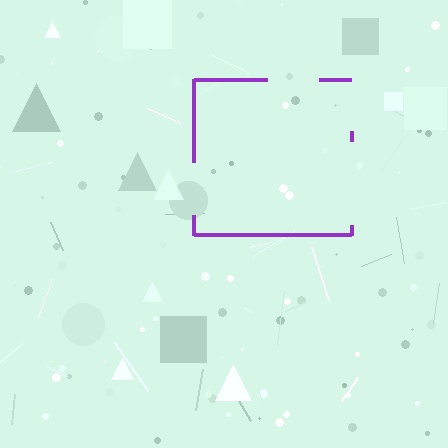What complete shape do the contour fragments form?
The contour fragments form a square.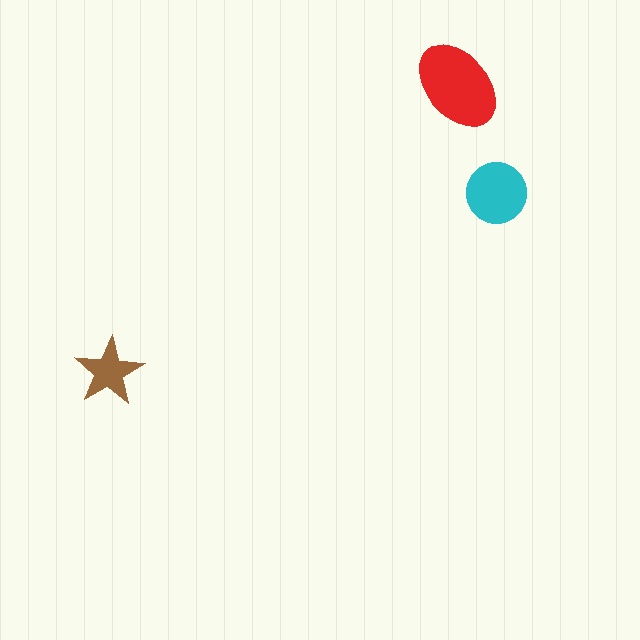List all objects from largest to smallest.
The red ellipse, the cyan circle, the brown star.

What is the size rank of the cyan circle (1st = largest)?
2nd.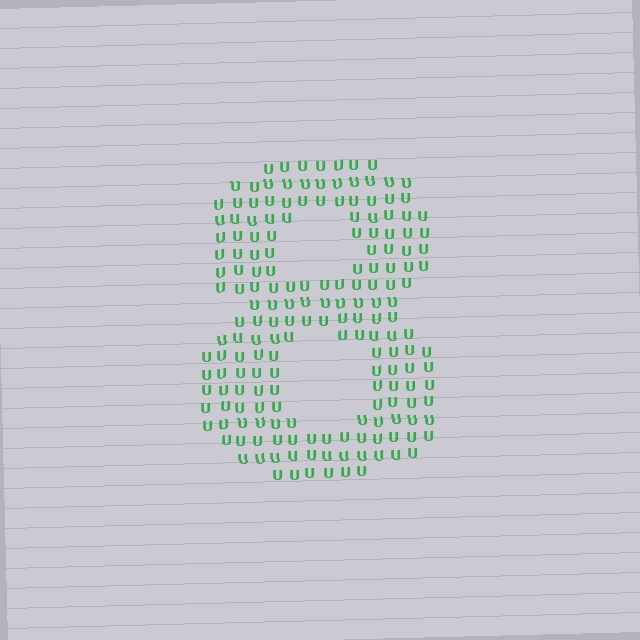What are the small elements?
The small elements are letter U's.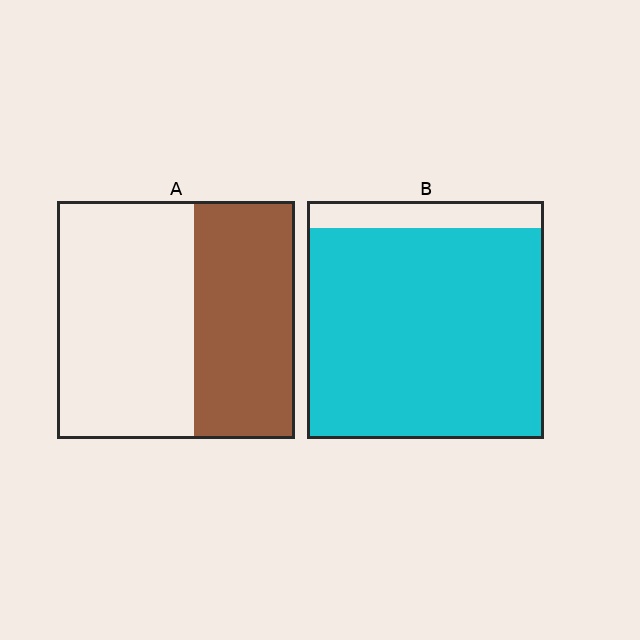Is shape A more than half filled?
No.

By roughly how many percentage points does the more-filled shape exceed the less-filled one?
By roughly 45 percentage points (B over A).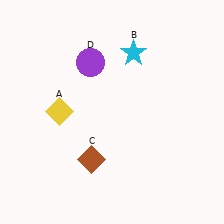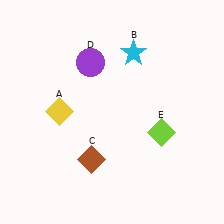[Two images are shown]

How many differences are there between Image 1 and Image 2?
There is 1 difference between the two images.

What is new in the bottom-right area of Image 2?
A lime diamond (E) was added in the bottom-right area of Image 2.